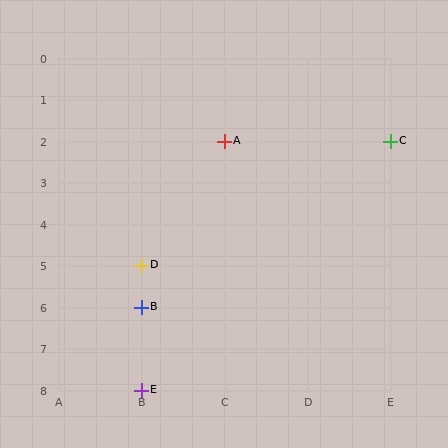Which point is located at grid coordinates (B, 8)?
Point E is at (B, 8).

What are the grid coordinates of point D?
Point D is at grid coordinates (B, 5).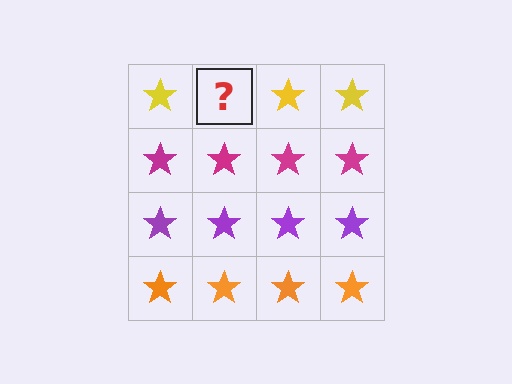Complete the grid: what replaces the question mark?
The question mark should be replaced with a yellow star.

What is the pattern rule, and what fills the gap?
The rule is that each row has a consistent color. The gap should be filled with a yellow star.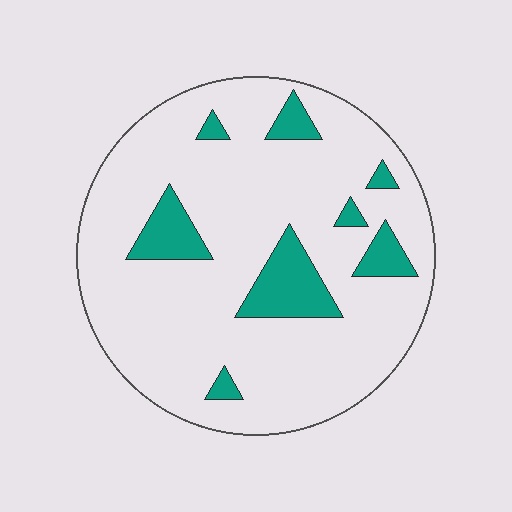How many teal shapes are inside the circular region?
8.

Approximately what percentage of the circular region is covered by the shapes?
Approximately 15%.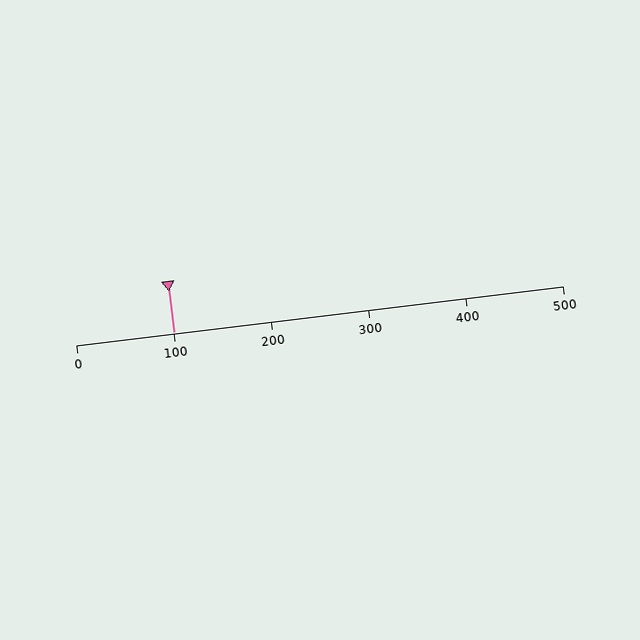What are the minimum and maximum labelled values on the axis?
The axis runs from 0 to 500.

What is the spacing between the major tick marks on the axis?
The major ticks are spaced 100 apart.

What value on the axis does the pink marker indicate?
The marker indicates approximately 100.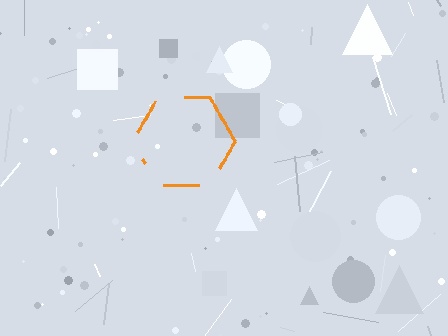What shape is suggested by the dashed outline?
The dashed outline suggests a hexagon.